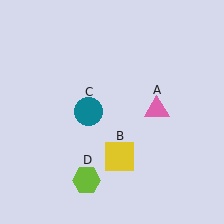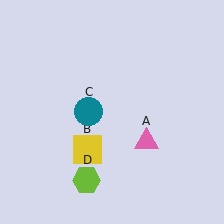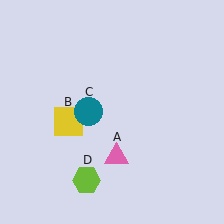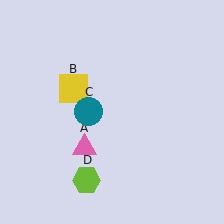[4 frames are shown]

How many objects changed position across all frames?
2 objects changed position: pink triangle (object A), yellow square (object B).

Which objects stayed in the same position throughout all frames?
Teal circle (object C) and lime hexagon (object D) remained stationary.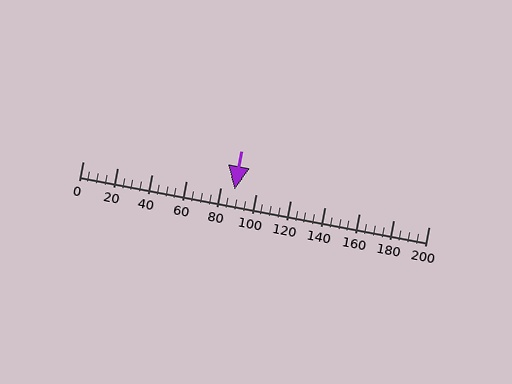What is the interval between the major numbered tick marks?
The major tick marks are spaced 20 units apart.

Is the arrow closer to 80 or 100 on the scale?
The arrow is closer to 80.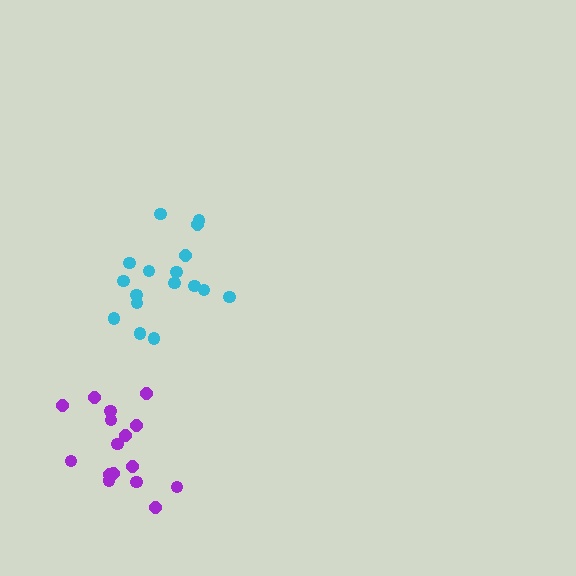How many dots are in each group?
Group 1: 17 dots, Group 2: 16 dots (33 total).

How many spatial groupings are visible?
There are 2 spatial groupings.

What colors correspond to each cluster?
The clusters are colored: cyan, purple.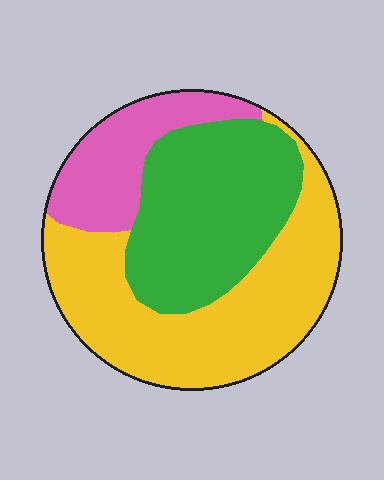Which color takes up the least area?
Pink, at roughly 20%.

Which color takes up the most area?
Yellow, at roughly 45%.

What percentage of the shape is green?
Green takes up between a quarter and a half of the shape.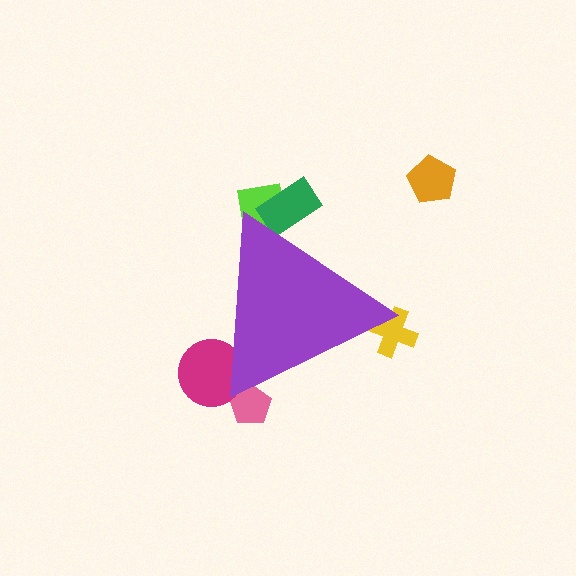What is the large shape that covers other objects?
A purple triangle.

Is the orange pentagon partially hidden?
No, the orange pentagon is fully visible.